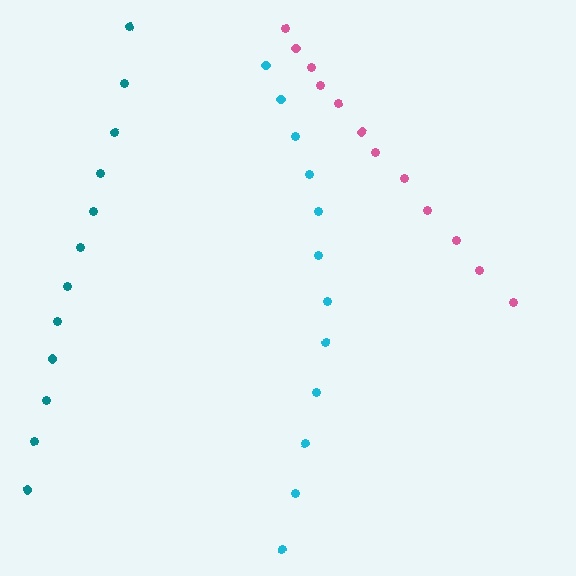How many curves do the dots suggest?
There are 3 distinct paths.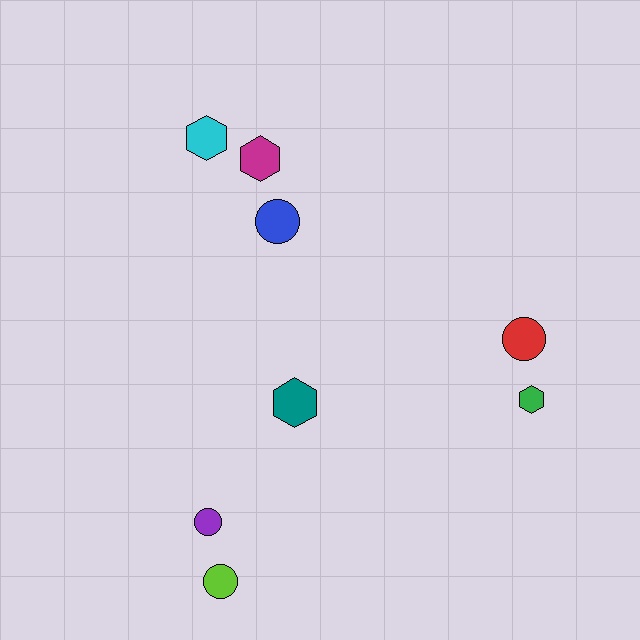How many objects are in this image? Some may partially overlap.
There are 8 objects.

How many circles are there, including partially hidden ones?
There are 4 circles.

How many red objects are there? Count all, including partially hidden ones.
There is 1 red object.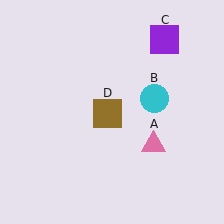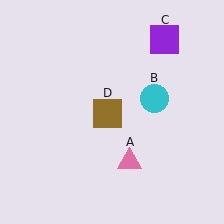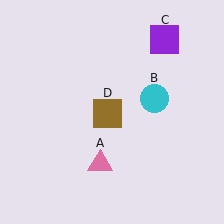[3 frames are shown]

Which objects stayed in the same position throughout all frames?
Cyan circle (object B) and purple square (object C) and brown square (object D) remained stationary.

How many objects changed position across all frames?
1 object changed position: pink triangle (object A).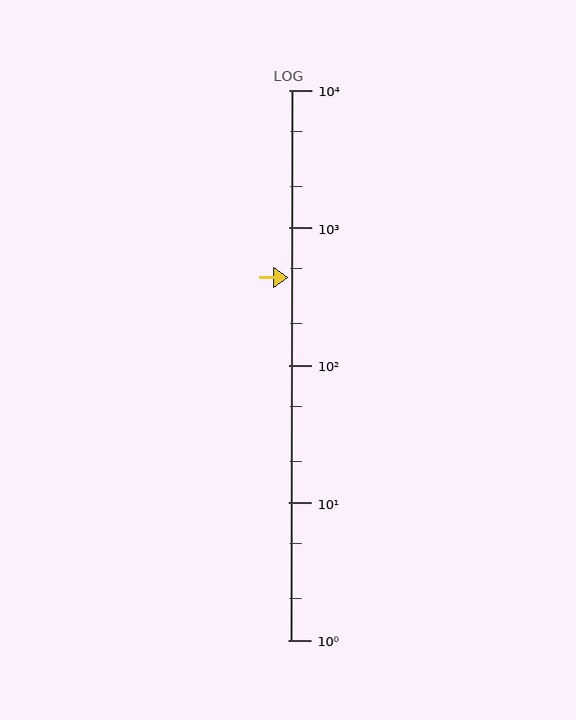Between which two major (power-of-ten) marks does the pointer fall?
The pointer is between 100 and 1000.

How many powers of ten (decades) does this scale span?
The scale spans 4 decades, from 1 to 10000.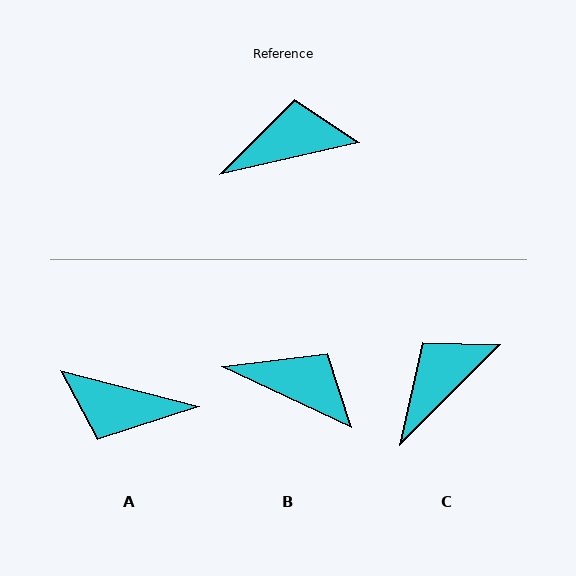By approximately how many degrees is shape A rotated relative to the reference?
Approximately 153 degrees counter-clockwise.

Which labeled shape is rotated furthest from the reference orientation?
A, about 153 degrees away.